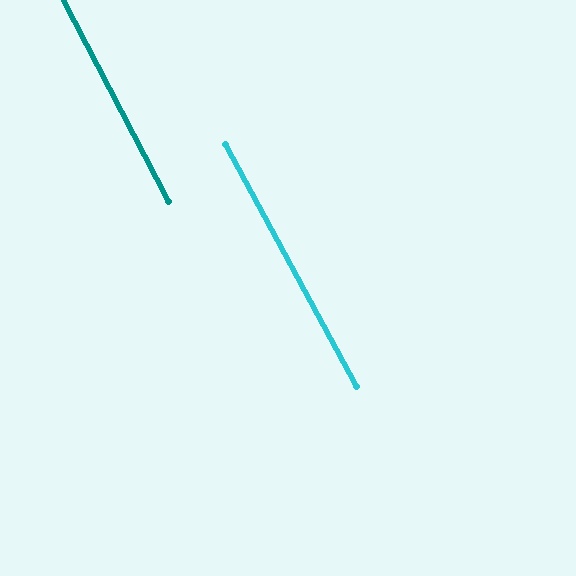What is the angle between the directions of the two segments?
Approximately 1 degree.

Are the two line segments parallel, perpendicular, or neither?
Parallel — their directions differ by only 1.1°.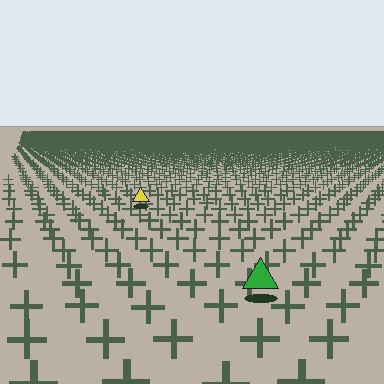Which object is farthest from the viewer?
The yellow triangle is farthest from the viewer. It appears smaller and the ground texture around it is denser.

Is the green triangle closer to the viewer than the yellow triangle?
Yes. The green triangle is closer — you can tell from the texture gradient: the ground texture is coarser near it.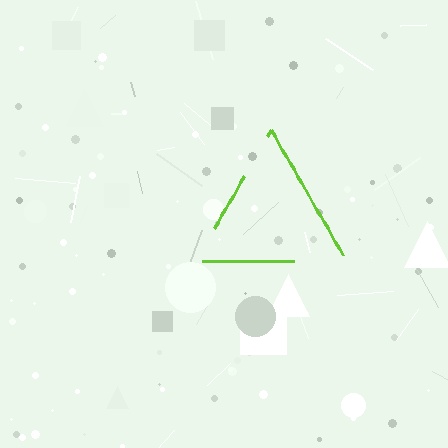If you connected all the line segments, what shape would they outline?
They would outline a triangle.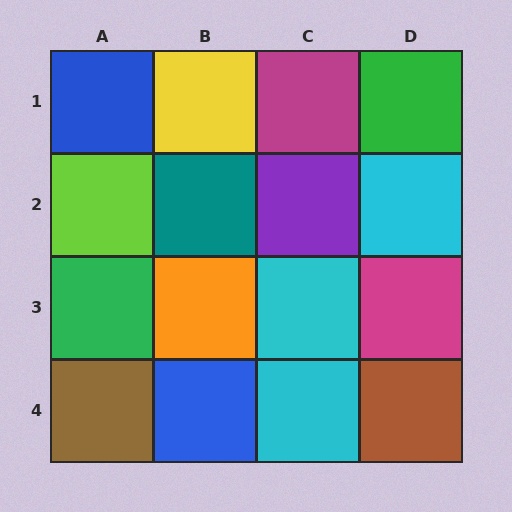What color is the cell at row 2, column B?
Teal.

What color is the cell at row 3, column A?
Green.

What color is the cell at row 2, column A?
Lime.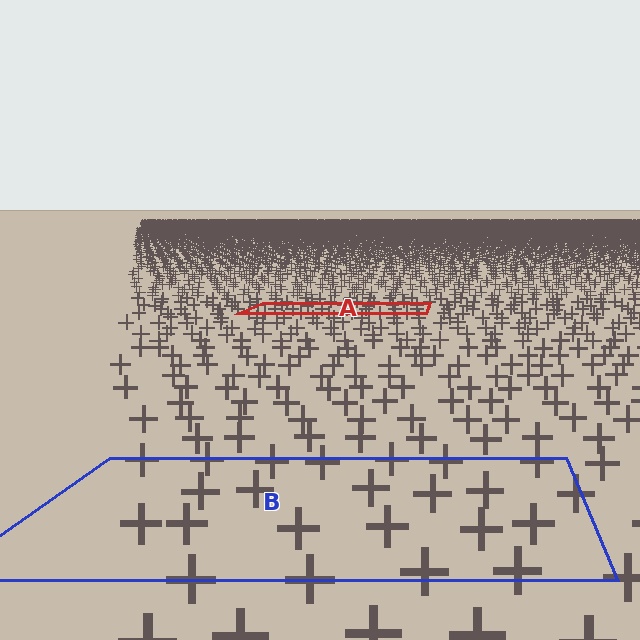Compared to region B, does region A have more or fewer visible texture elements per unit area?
Region A has more texture elements per unit area — they are packed more densely because it is farther away.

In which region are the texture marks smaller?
The texture marks are smaller in region A, because it is farther away.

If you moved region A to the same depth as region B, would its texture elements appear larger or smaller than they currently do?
They would appear larger. At a closer depth, the same texture elements are projected at a bigger on-screen size.